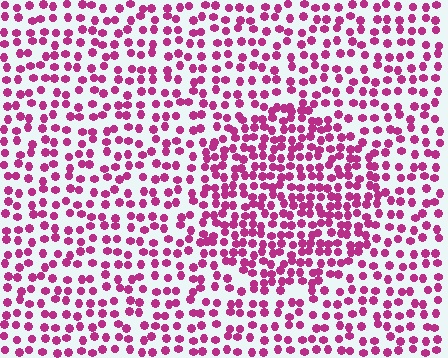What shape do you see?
I see a circle.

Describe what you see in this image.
The image contains small magenta elements arranged at two different densities. A circle-shaped region is visible where the elements are more densely packed than the surrounding area.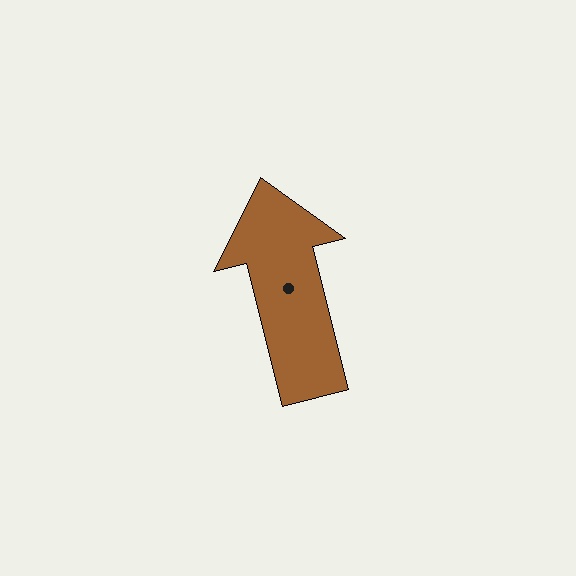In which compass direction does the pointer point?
North.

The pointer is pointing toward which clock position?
Roughly 12 o'clock.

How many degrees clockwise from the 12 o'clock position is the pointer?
Approximately 346 degrees.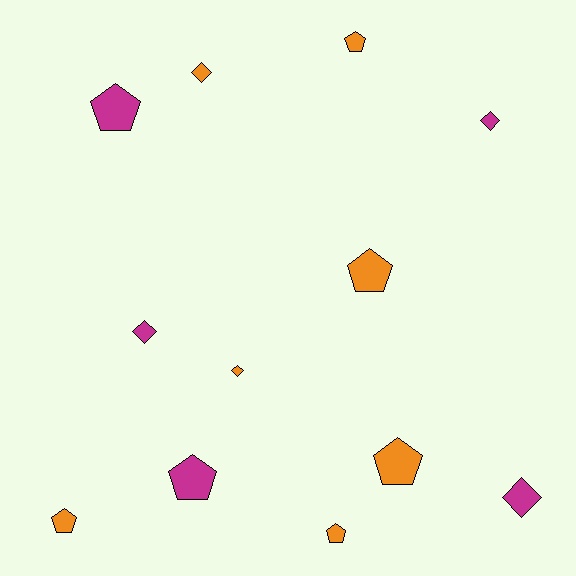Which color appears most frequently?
Orange, with 7 objects.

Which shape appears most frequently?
Pentagon, with 7 objects.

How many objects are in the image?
There are 12 objects.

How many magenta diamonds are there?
There are 3 magenta diamonds.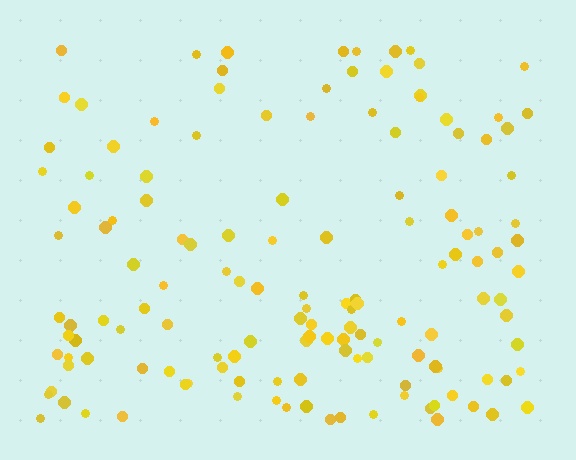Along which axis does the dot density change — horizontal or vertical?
Vertical.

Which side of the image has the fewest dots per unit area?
The top.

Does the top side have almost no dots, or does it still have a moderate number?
Still a moderate number, just noticeably fewer than the bottom.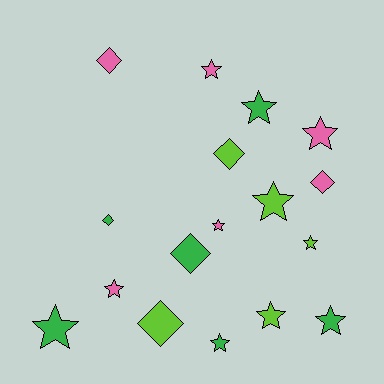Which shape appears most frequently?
Star, with 11 objects.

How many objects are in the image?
There are 17 objects.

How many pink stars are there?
There are 4 pink stars.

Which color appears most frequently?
Pink, with 6 objects.